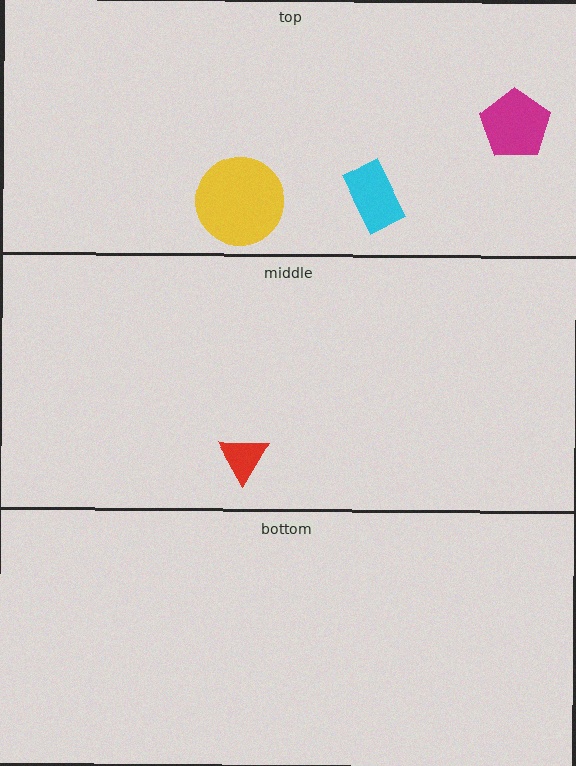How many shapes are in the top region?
3.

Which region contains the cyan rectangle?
The top region.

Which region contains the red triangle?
The middle region.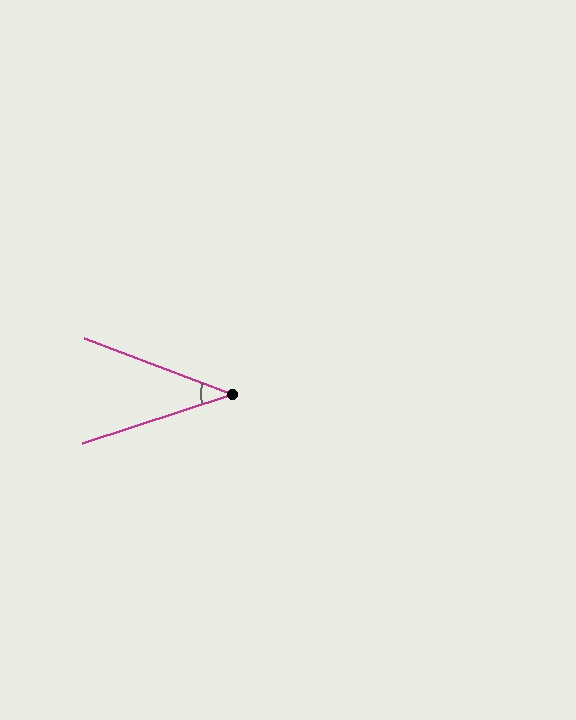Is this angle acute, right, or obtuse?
It is acute.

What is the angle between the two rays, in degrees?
Approximately 39 degrees.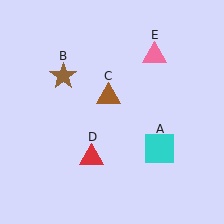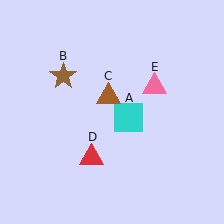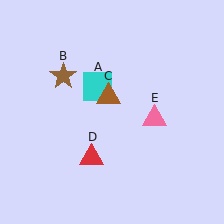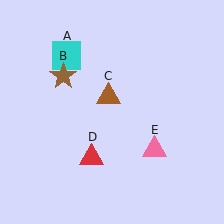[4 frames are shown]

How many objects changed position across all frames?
2 objects changed position: cyan square (object A), pink triangle (object E).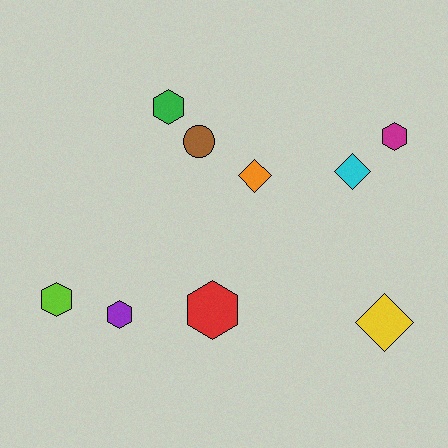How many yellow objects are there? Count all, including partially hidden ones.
There is 1 yellow object.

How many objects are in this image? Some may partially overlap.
There are 9 objects.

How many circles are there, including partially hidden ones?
There is 1 circle.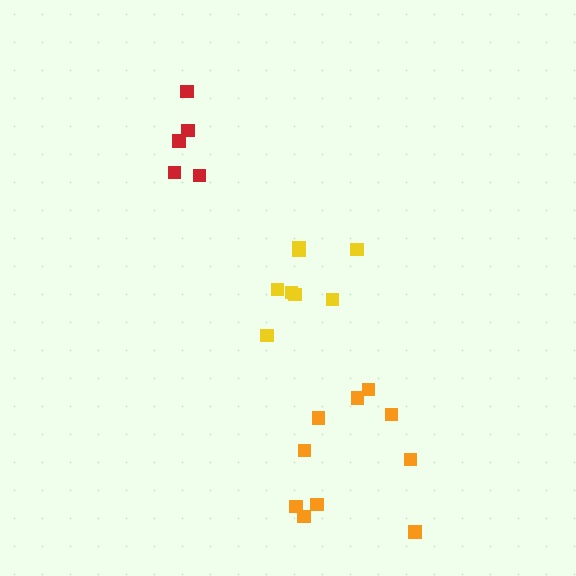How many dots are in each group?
Group 1: 10 dots, Group 2: 8 dots, Group 3: 5 dots (23 total).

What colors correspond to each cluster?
The clusters are colored: orange, yellow, red.